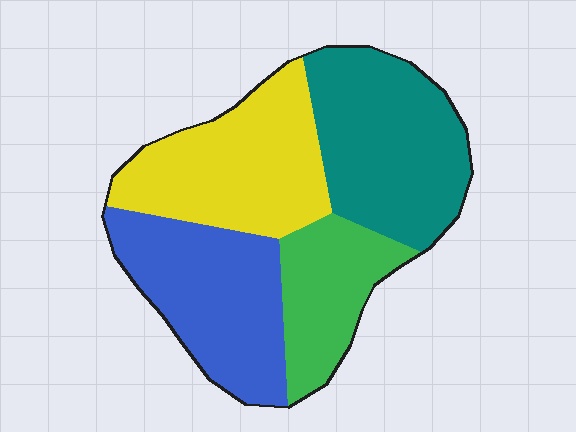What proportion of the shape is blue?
Blue takes up about one quarter (1/4) of the shape.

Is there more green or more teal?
Teal.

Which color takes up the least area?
Green, at roughly 15%.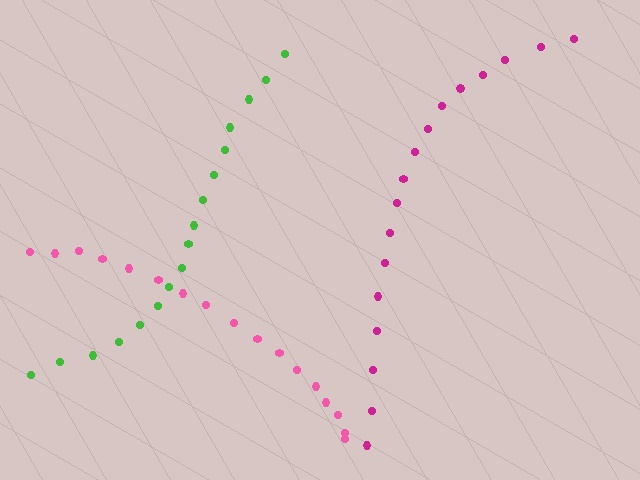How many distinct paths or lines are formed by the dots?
There are 3 distinct paths.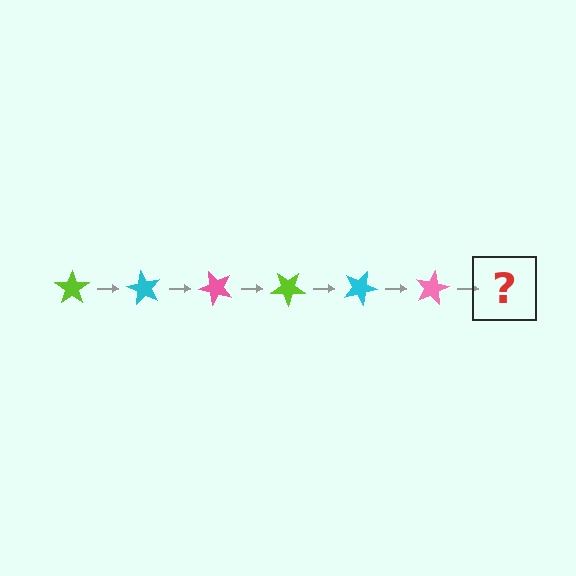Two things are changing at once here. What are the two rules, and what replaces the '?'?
The two rules are that it rotates 60 degrees each step and the color cycles through lime, cyan, and pink. The '?' should be a lime star, rotated 360 degrees from the start.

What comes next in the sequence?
The next element should be a lime star, rotated 360 degrees from the start.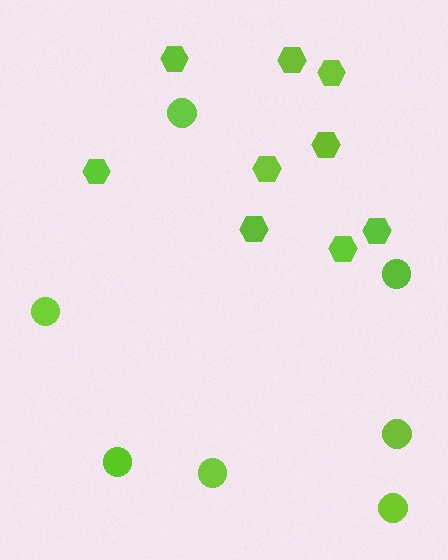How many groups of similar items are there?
There are 2 groups: one group of hexagons (9) and one group of circles (7).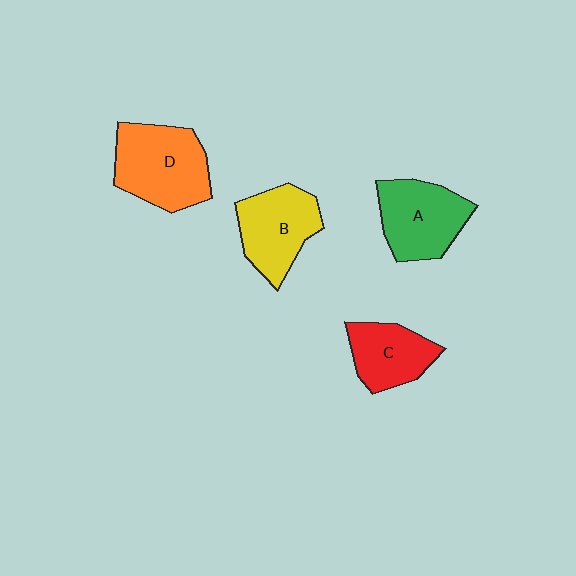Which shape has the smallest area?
Shape C (red).